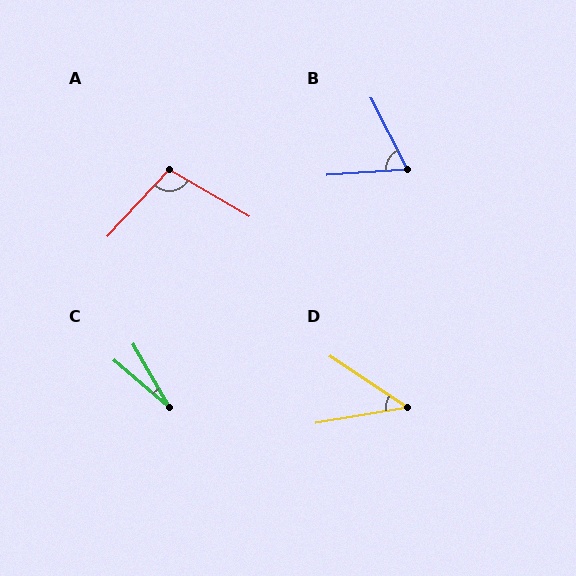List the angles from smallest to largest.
C (20°), D (43°), B (67°), A (103°).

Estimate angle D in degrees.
Approximately 43 degrees.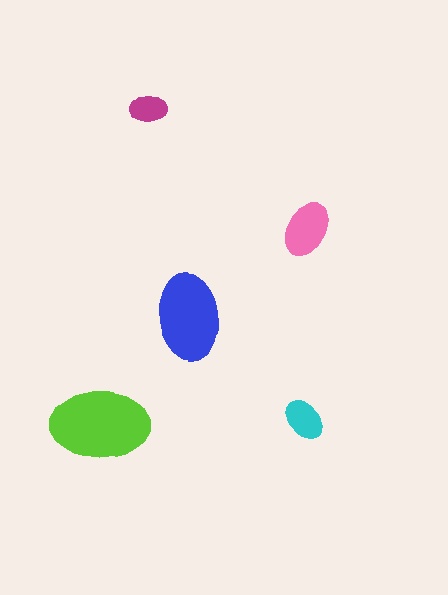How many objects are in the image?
There are 5 objects in the image.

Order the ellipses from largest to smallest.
the lime one, the blue one, the pink one, the cyan one, the magenta one.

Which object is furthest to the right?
The cyan ellipse is rightmost.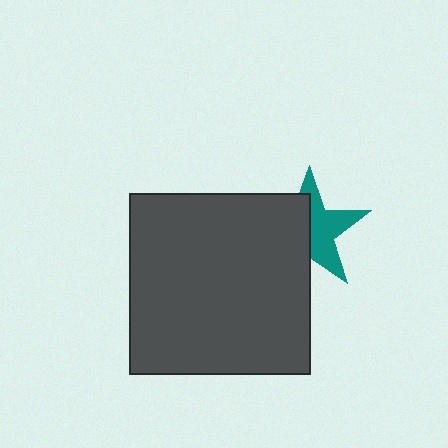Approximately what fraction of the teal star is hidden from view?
Roughly 50% of the teal star is hidden behind the dark gray square.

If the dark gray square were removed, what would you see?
You would see the complete teal star.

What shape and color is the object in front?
The object in front is a dark gray square.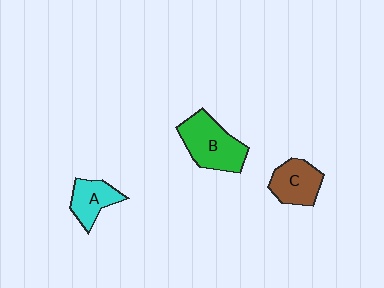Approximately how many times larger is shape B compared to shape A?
Approximately 1.6 times.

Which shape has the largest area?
Shape B (green).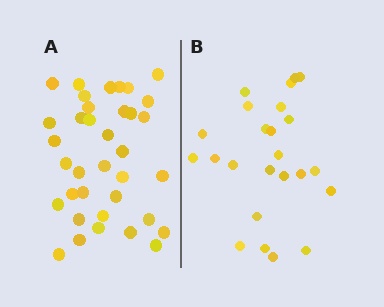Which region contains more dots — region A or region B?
Region A (the left region) has more dots.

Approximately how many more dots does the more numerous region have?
Region A has roughly 12 or so more dots than region B.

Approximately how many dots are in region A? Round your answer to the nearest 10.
About 40 dots. (The exact count is 36, which rounds to 40.)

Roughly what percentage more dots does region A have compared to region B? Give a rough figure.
About 50% more.